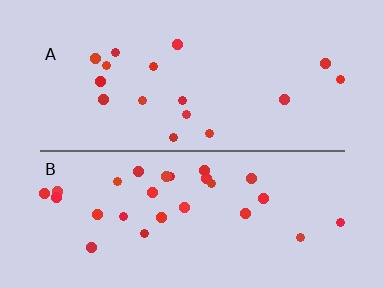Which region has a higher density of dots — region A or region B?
B (the bottom).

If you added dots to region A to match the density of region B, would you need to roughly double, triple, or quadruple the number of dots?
Approximately double.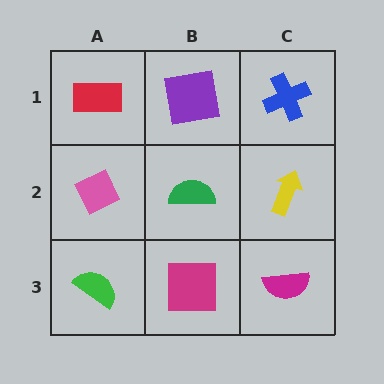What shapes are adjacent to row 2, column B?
A purple square (row 1, column B), a magenta square (row 3, column B), a pink diamond (row 2, column A), a yellow arrow (row 2, column C).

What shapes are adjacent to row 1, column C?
A yellow arrow (row 2, column C), a purple square (row 1, column B).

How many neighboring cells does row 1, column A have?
2.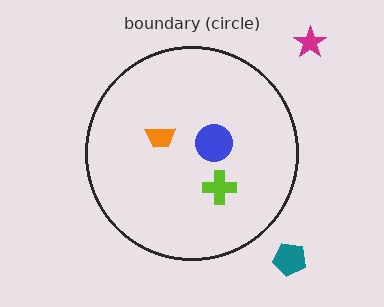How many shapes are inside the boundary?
3 inside, 2 outside.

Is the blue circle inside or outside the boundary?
Inside.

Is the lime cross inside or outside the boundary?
Inside.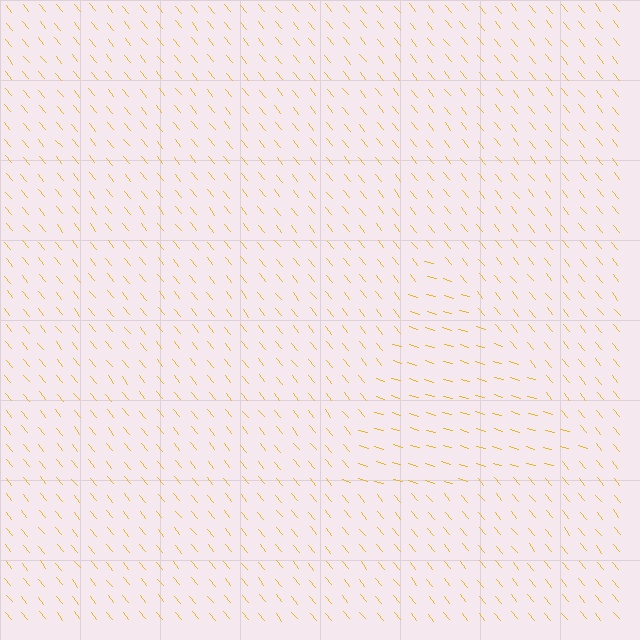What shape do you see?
I see a triangle.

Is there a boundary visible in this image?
Yes, there is a texture boundary formed by a change in line orientation.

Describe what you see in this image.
The image is filled with small yellow line segments. A triangle region in the image has lines oriented differently from the surrounding lines, creating a visible texture boundary.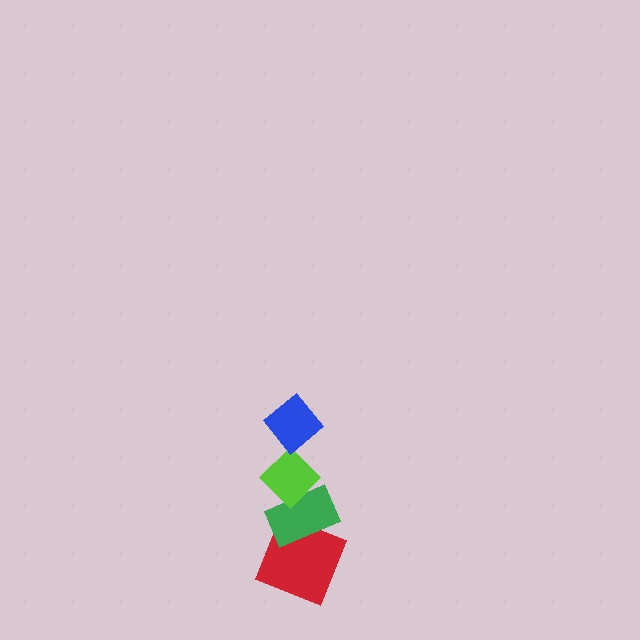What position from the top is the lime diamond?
The lime diamond is 2nd from the top.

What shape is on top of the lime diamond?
The blue diamond is on top of the lime diamond.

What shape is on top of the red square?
The green rectangle is on top of the red square.